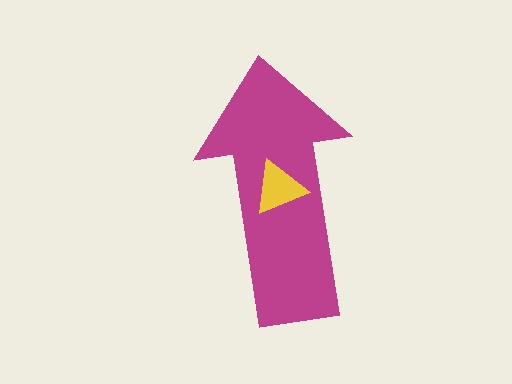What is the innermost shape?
The yellow triangle.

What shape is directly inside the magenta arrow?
The yellow triangle.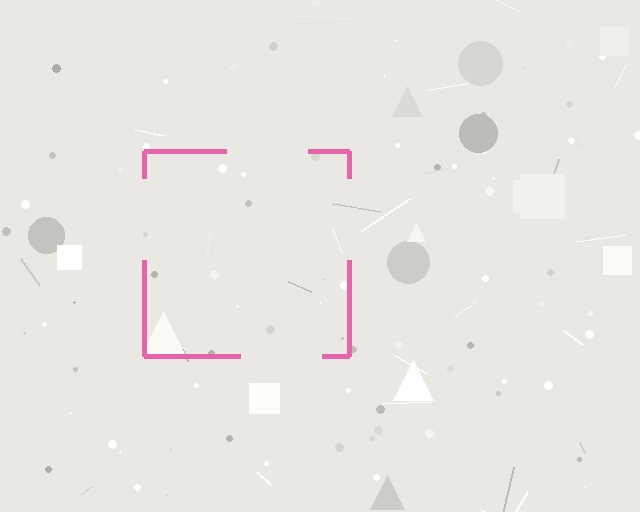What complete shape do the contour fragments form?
The contour fragments form a square.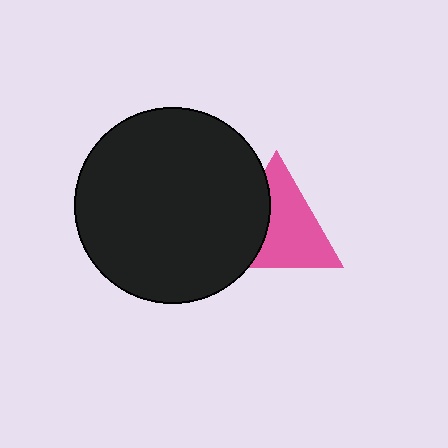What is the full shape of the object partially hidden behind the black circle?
The partially hidden object is a pink triangle.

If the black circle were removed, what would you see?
You would see the complete pink triangle.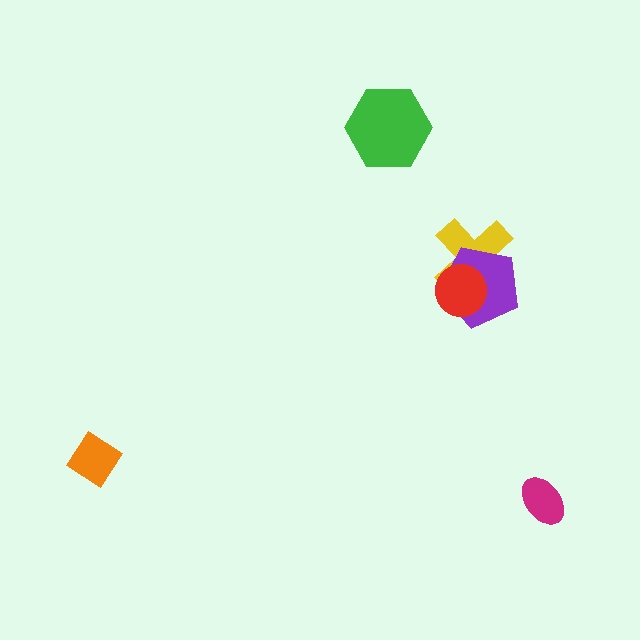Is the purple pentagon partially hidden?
Yes, it is partially covered by another shape.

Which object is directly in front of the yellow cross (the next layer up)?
The purple pentagon is directly in front of the yellow cross.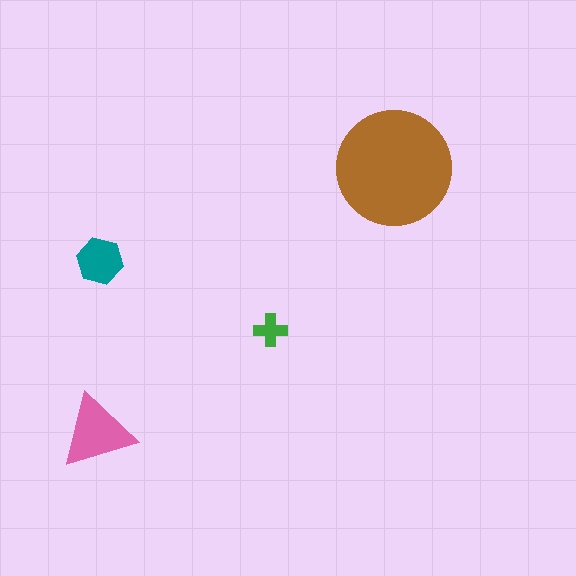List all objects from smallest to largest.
The green cross, the teal hexagon, the pink triangle, the brown circle.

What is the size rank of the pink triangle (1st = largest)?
2nd.